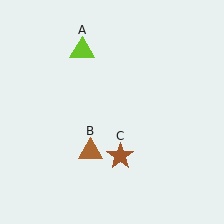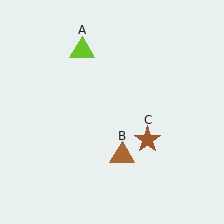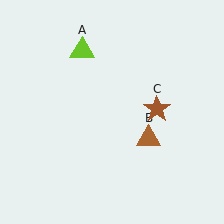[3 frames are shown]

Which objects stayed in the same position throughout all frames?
Lime triangle (object A) remained stationary.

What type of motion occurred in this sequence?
The brown triangle (object B), brown star (object C) rotated counterclockwise around the center of the scene.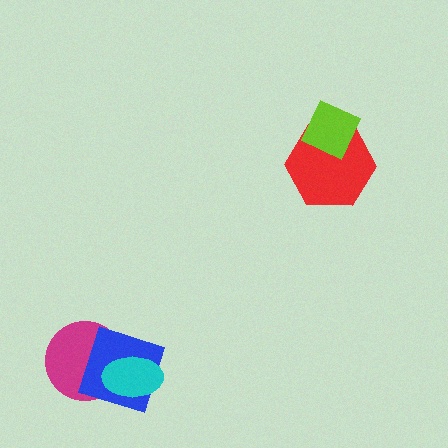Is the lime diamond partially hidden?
No, no other shape covers it.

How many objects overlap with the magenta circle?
2 objects overlap with the magenta circle.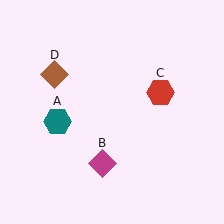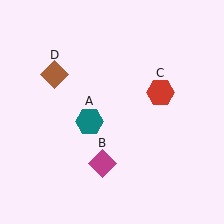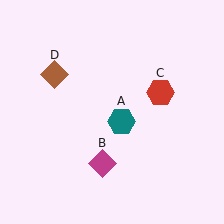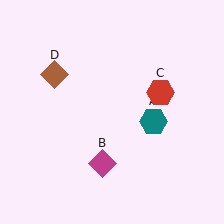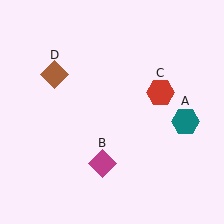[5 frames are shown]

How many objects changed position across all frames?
1 object changed position: teal hexagon (object A).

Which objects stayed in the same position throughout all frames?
Magenta diamond (object B) and red hexagon (object C) and brown diamond (object D) remained stationary.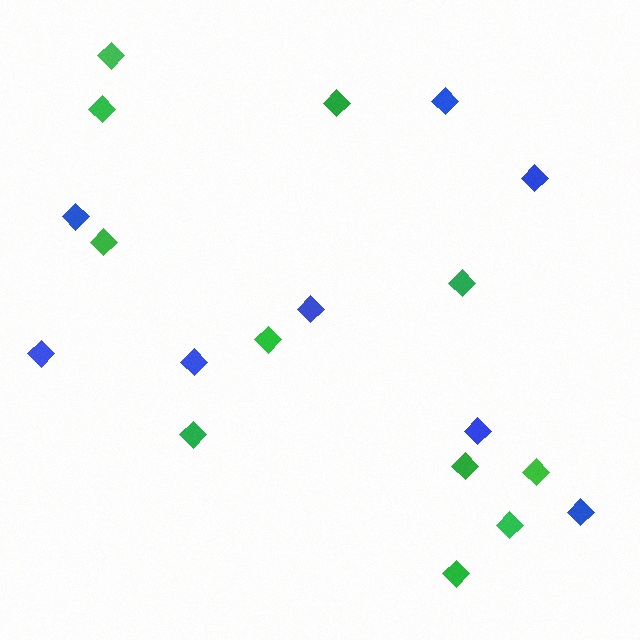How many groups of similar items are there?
There are 2 groups: one group of green diamonds (11) and one group of blue diamonds (8).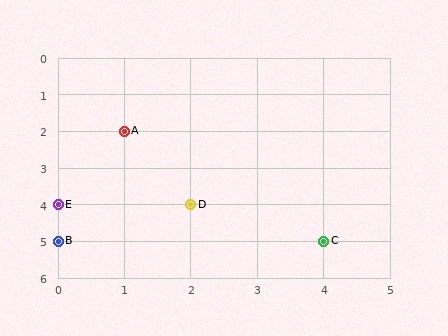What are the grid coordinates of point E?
Point E is at grid coordinates (0, 4).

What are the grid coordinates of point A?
Point A is at grid coordinates (1, 2).